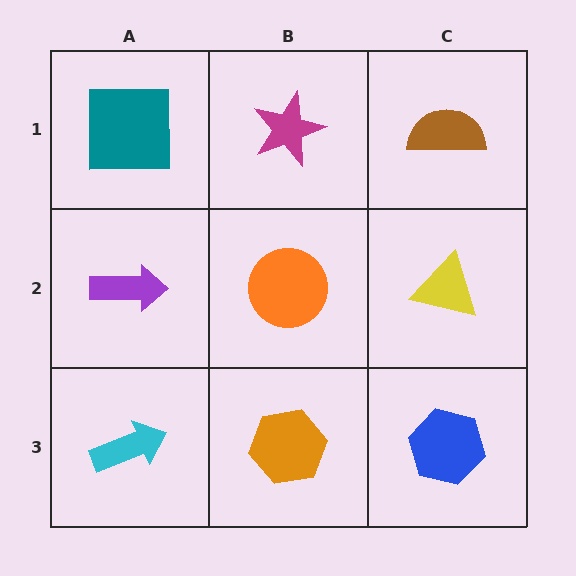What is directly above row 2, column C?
A brown semicircle.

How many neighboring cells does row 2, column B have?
4.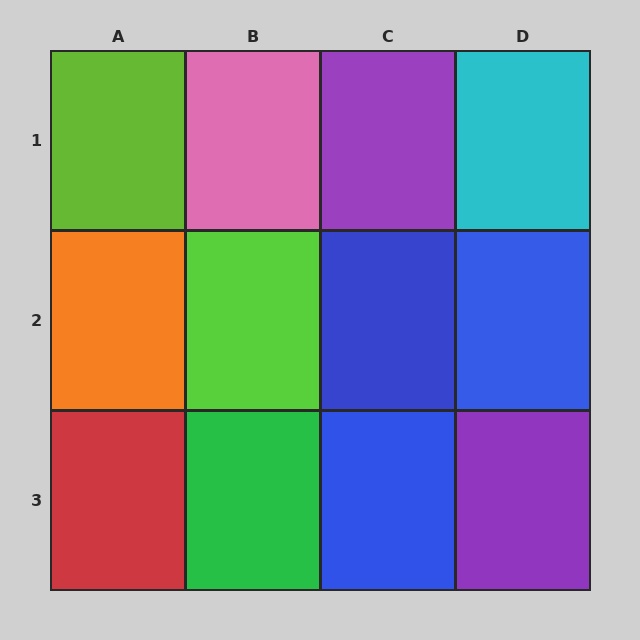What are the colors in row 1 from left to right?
Lime, pink, purple, cyan.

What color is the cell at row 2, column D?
Blue.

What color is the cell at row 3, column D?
Purple.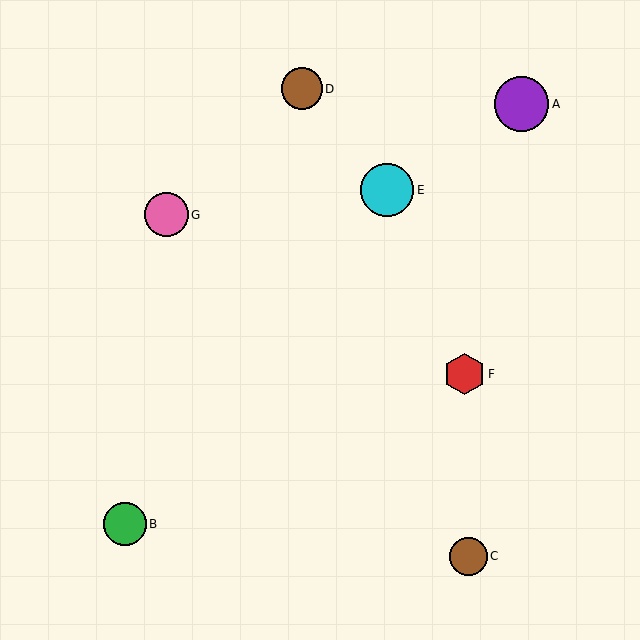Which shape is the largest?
The purple circle (labeled A) is the largest.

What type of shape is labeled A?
Shape A is a purple circle.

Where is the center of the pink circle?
The center of the pink circle is at (166, 215).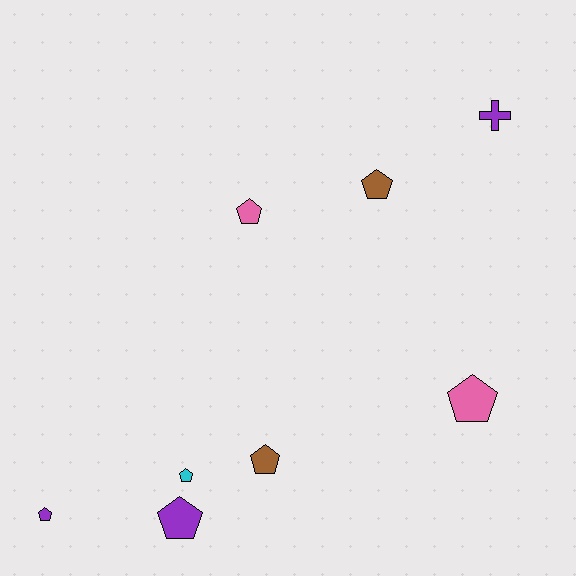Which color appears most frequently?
Purple, with 3 objects.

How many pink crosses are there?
There are no pink crosses.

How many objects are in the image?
There are 8 objects.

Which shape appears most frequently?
Pentagon, with 7 objects.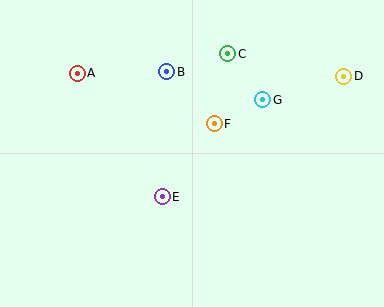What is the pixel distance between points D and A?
The distance between D and A is 267 pixels.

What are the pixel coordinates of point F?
Point F is at (214, 124).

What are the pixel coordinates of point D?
Point D is at (344, 76).